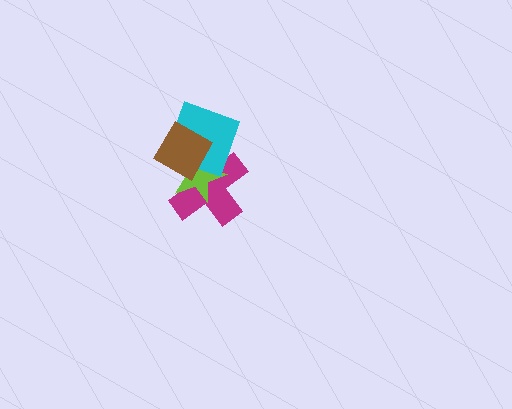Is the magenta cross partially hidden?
Yes, it is partially covered by another shape.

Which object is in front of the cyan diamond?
The brown diamond is in front of the cyan diamond.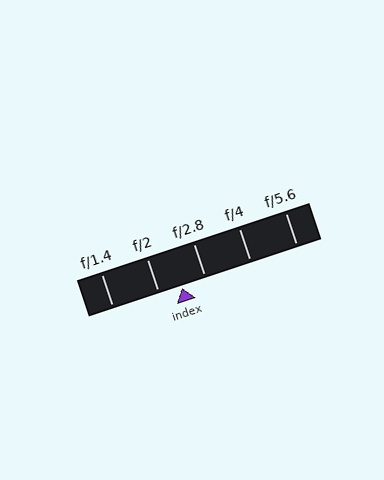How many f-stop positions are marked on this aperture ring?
There are 5 f-stop positions marked.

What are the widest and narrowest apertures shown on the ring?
The widest aperture shown is f/1.4 and the narrowest is f/5.6.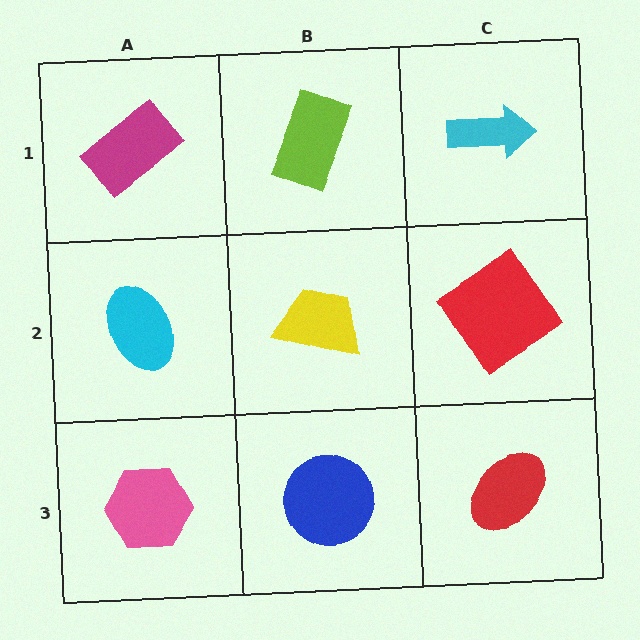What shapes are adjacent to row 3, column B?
A yellow trapezoid (row 2, column B), a pink hexagon (row 3, column A), a red ellipse (row 3, column C).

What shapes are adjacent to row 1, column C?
A red diamond (row 2, column C), a lime rectangle (row 1, column B).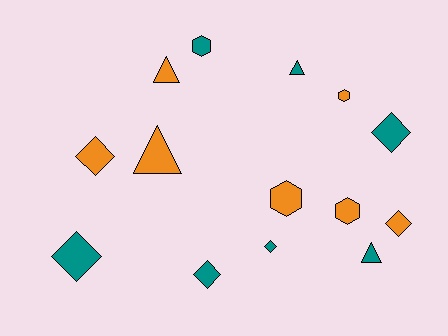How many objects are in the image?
There are 14 objects.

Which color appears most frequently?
Teal, with 7 objects.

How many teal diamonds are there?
There are 4 teal diamonds.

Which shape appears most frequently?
Diamond, with 6 objects.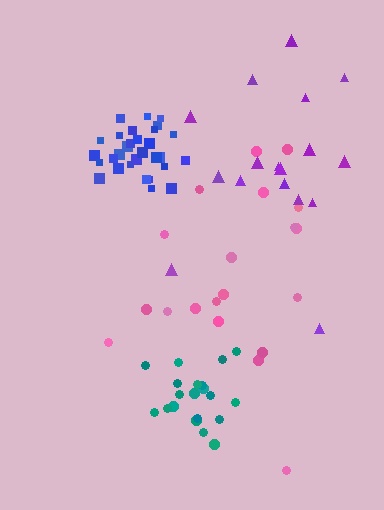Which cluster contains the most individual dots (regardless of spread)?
Blue (30).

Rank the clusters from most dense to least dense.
blue, teal, purple, pink.